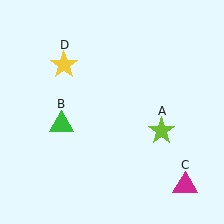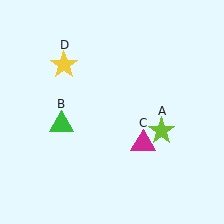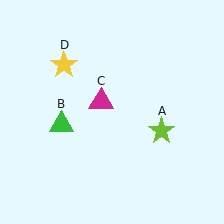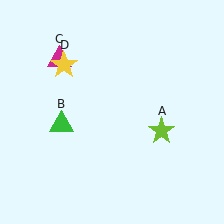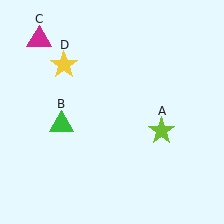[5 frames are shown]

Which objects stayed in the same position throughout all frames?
Lime star (object A) and green triangle (object B) and yellow star (object D) remained stationary.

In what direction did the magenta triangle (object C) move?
The magenta triangle (object C) moved up and to the left.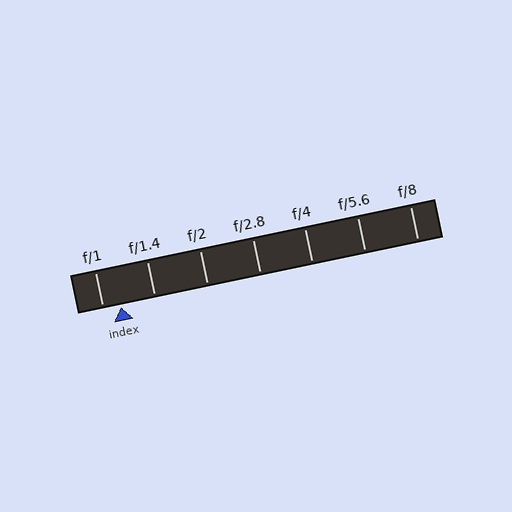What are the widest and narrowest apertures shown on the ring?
The widest aperture shown is f/1 and the narrowest is f/8.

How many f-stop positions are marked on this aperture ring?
There are 7 f-stop positions marked.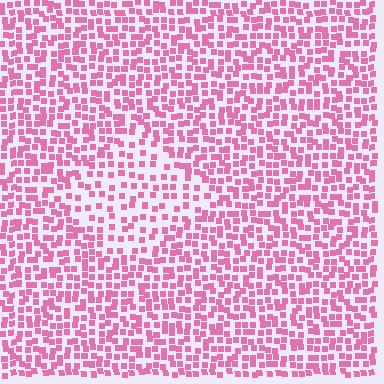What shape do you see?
I see a diamond.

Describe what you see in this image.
The image contains small pink elements arranged at two different densities. A diamond-shaped region is visible where the elements are less densely packed than the surrounding area.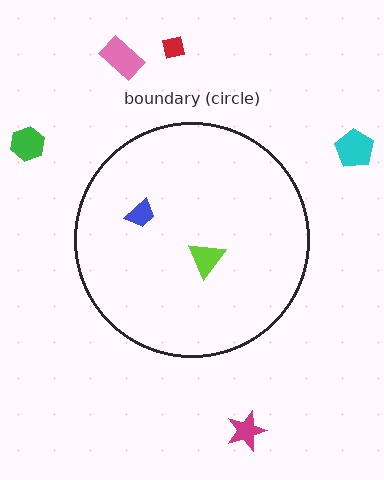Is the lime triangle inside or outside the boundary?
Inside.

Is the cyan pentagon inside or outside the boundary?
Outside.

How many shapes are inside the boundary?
2 inside, 5 outside.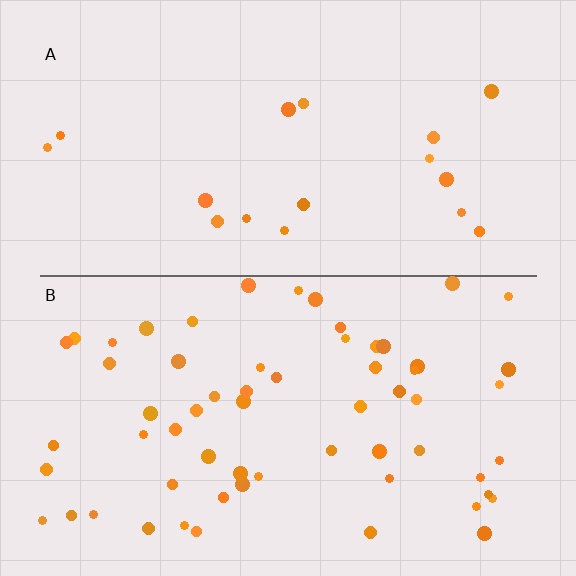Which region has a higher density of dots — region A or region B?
B (the bottom).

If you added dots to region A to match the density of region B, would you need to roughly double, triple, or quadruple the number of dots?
Approximately triple.